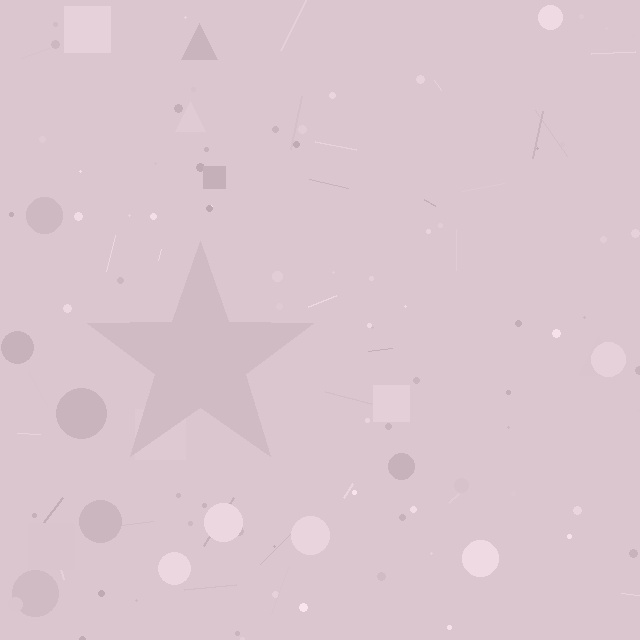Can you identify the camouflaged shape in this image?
The camouflaged shape is a star.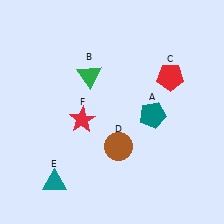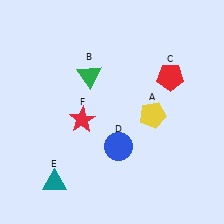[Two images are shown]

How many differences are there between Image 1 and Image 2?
There are 2 differences between the two images.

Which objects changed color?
A changed from teal to yellow. D changed from brown to blue.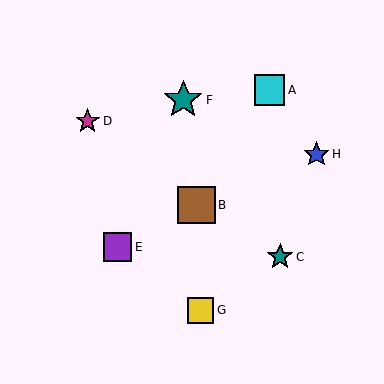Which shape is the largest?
The teal star (labeled F) is the largest.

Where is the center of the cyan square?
The center of the cyan square is at (270, 90).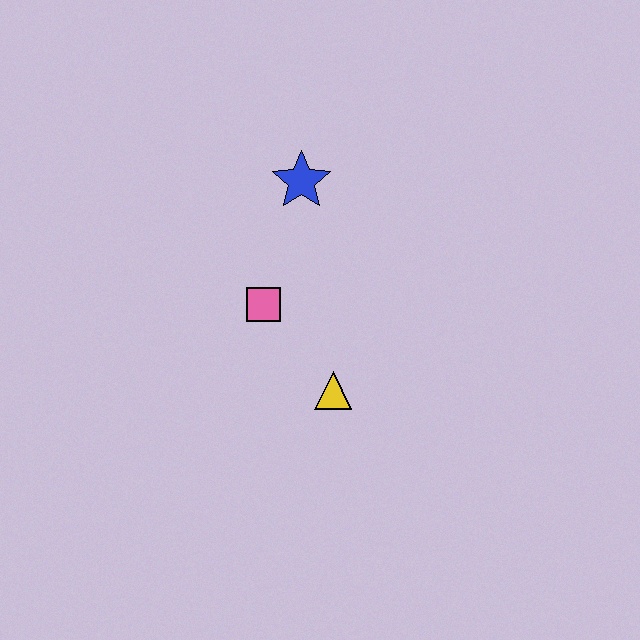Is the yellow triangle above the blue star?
No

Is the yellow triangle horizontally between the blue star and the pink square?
No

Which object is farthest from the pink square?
The blue star is farthest from the pink square.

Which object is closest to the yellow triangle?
The pink square is closest to the yellow triangle.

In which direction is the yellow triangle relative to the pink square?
The yellow triangle is below the pink square.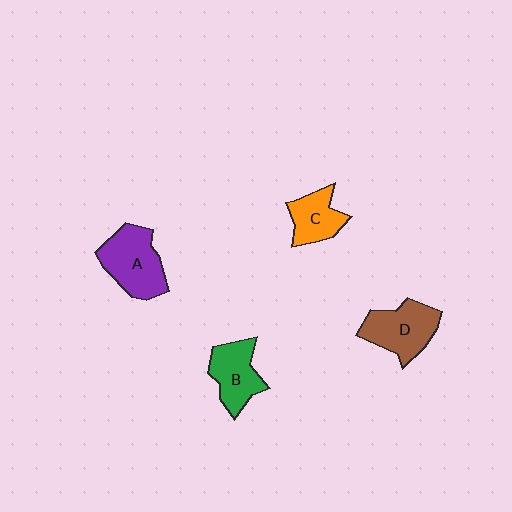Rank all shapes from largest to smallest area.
From largest to smallest: A (purple), D (brown), B (green), C (orange).